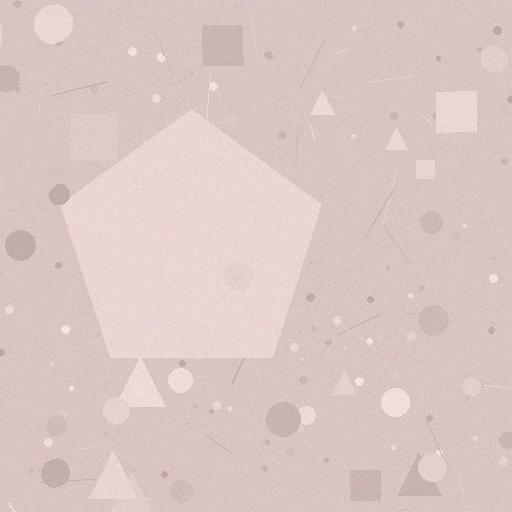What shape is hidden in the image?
A pentagon is hidden in the image.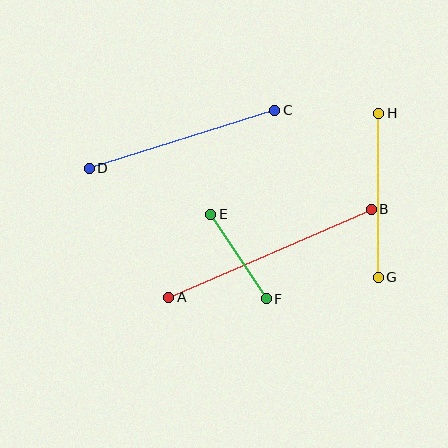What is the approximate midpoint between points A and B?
The midpoint is at approximately (270, 253) pixels.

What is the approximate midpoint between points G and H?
The midpoint is at approximately (379, 195) pixels.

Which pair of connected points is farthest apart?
Points A and B are farthest apart.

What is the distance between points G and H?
The distance is approximately 164 pixels.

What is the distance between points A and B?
The distance is approximately 221 pixels.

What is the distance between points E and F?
The distance is approximately 101 pixels.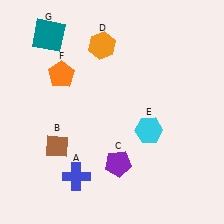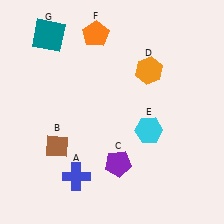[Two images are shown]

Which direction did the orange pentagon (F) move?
The orange pentagon (F) moved up.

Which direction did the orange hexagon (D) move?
The orange hexagon (D) moved right.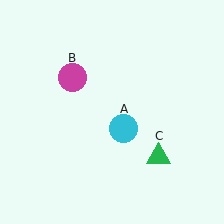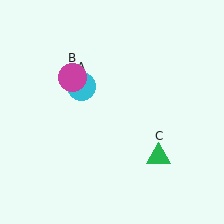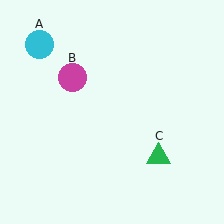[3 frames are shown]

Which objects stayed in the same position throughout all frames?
Magenta circle (object B) and green triangle (object C) remained stationary.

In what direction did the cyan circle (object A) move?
The cyan circle (object A) moved up and to the left.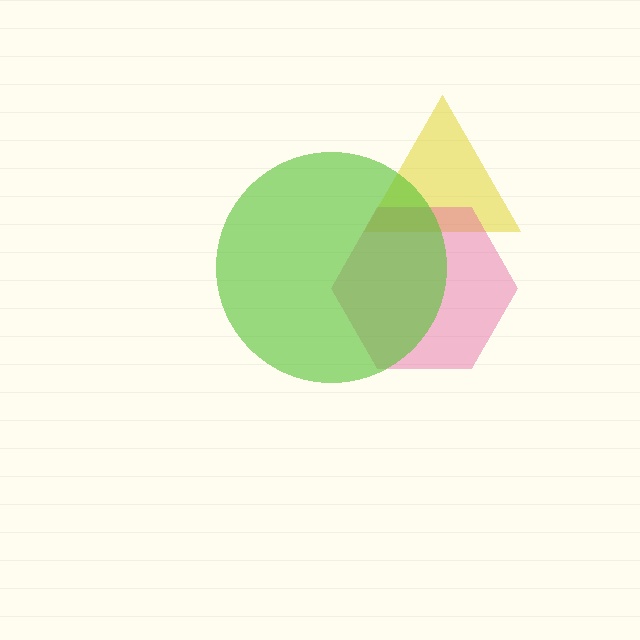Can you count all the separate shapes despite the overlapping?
Yes, there are 3 separate shapes.